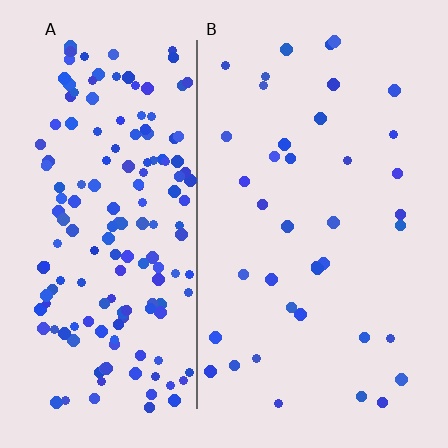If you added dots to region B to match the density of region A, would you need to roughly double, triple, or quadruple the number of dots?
Approximately quadruple.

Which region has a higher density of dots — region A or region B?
A (the left).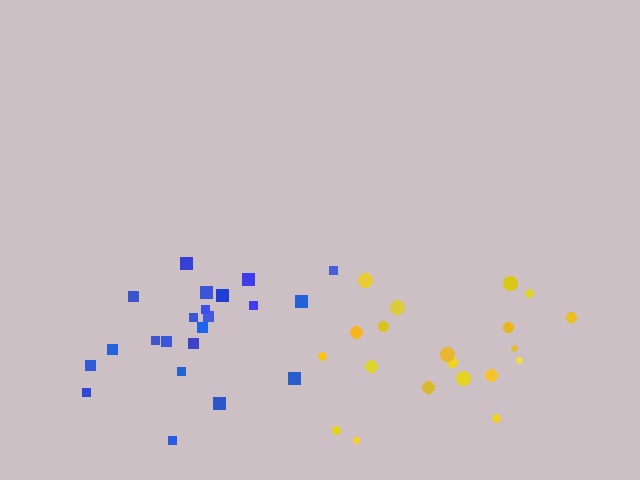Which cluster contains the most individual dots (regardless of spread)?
Blue (22).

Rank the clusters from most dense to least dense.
blue, yellow.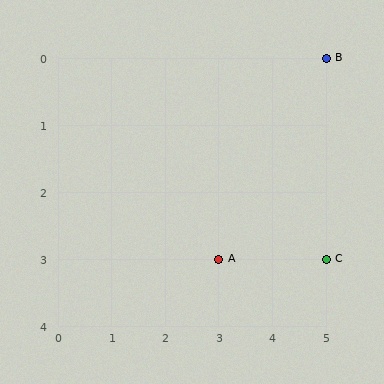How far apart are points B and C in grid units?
Points B and C are 3 rows apart.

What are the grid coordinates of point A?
Point A is at grid coordinates (3, 3).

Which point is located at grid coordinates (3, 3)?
Point A is at (3, 3).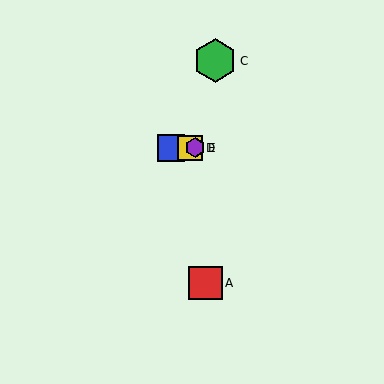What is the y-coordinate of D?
Object D is at y≈148.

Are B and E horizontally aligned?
Yes, both are at y≈148.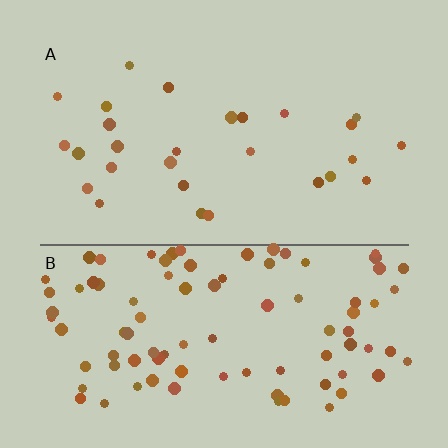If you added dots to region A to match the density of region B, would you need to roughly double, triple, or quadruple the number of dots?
Approximately triple.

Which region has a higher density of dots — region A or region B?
B (the bottom).